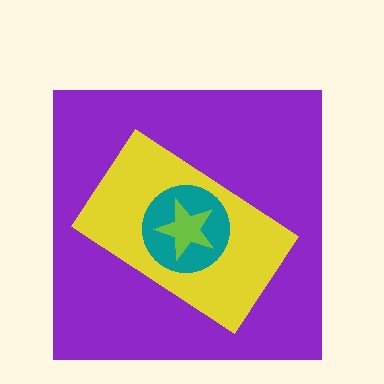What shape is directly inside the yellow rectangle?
The teal circle.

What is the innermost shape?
The lime star.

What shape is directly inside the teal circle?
The lime star.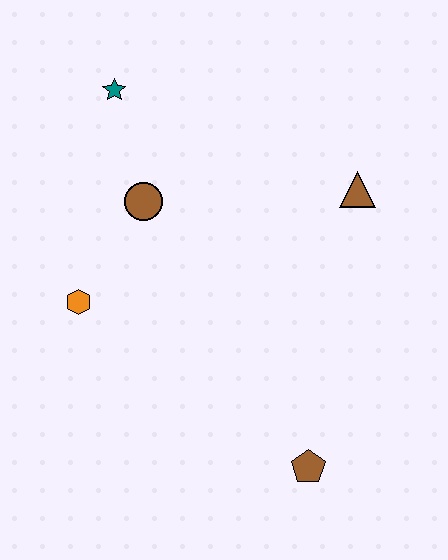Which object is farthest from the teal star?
The brown pentagon is farthest from the teal star.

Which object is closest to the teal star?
The brown circle is closest to the teal star.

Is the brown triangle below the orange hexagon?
No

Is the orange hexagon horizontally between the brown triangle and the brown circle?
No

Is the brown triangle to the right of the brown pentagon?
Yes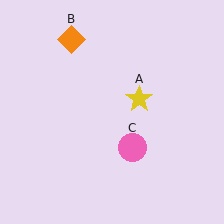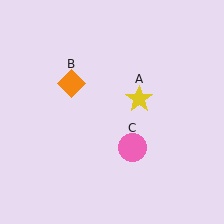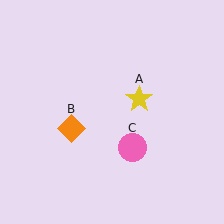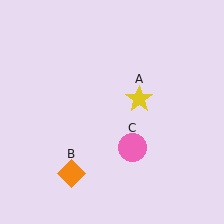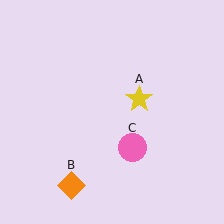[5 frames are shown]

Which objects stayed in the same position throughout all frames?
Yellow star (object A) and pink circle (object C) remained stationary.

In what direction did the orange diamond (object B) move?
The orange diamond (object B) moved down.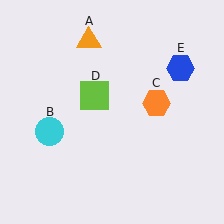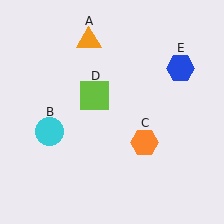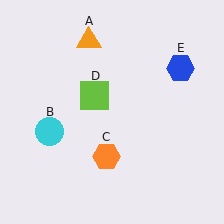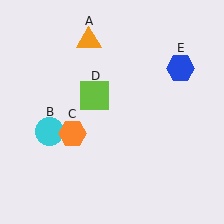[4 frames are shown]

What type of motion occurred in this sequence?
The orange hexagon (object C) rotated clockwise around the center of the scene.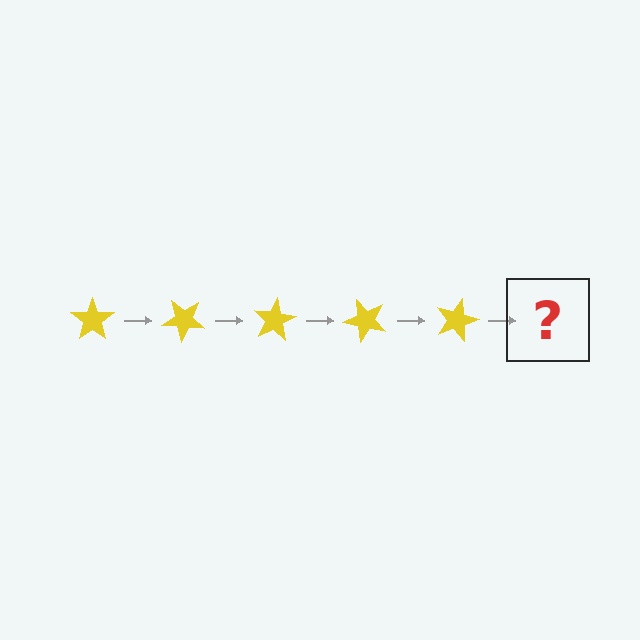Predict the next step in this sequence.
The next step is a yellow star rotated 200 degrees.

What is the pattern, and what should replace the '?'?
The pattern is that the star rotates 40 degrees each step. The '?' should be a yellow star rotated 200 degrees.